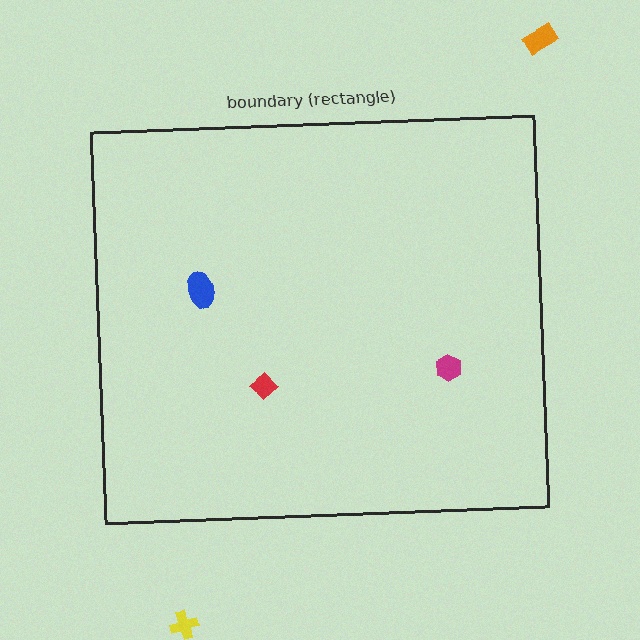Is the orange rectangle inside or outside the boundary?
Outside.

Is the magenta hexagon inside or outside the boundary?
Inside.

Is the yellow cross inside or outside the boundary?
Outside.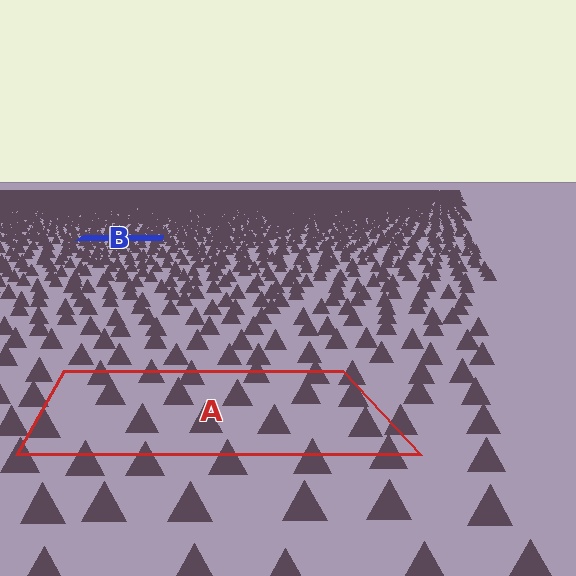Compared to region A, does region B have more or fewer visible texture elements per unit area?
Region B has more texture elements per unit area — they are packed more densely because it is farther away.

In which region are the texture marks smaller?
The texture marks are smaller in region B, because it is farther away.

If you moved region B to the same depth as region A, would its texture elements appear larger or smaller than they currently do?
They would appear larger. At a closer depth, the same texture elements are projected at a bigger on-screen size.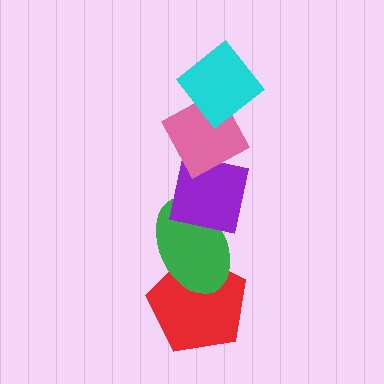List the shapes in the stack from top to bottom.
From top to bottom: the cyan diamond, the pink diamond, the purple square, the green ellipse, the red pentagon.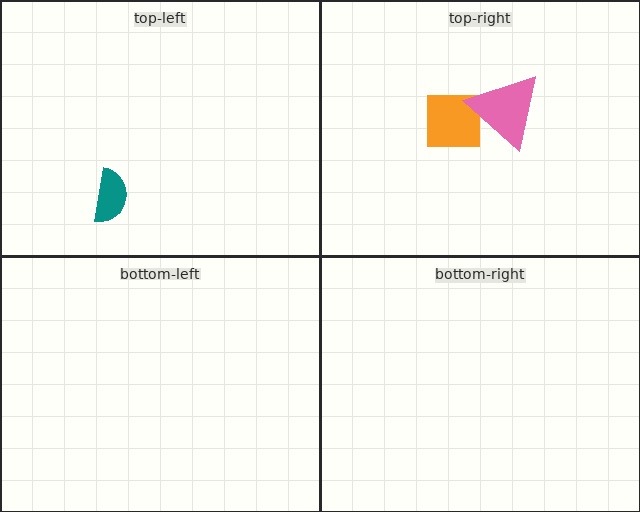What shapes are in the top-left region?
The teal semicircle.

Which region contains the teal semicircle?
The top-left region.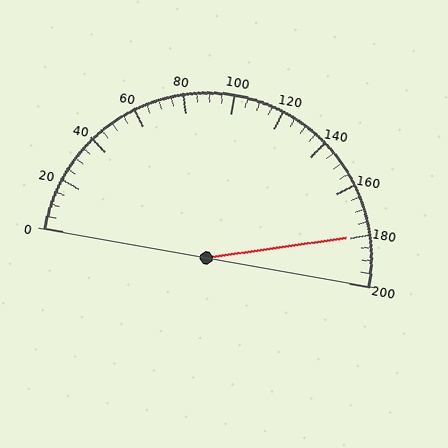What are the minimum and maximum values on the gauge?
The gauge ranges from 0 to 200.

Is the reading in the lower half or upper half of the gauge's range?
The reading is in the upper half of the range (0 to 200).